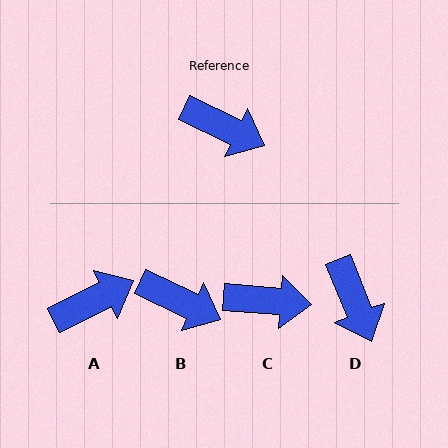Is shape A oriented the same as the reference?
No, it is off by about 51 degrees.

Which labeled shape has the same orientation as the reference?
B.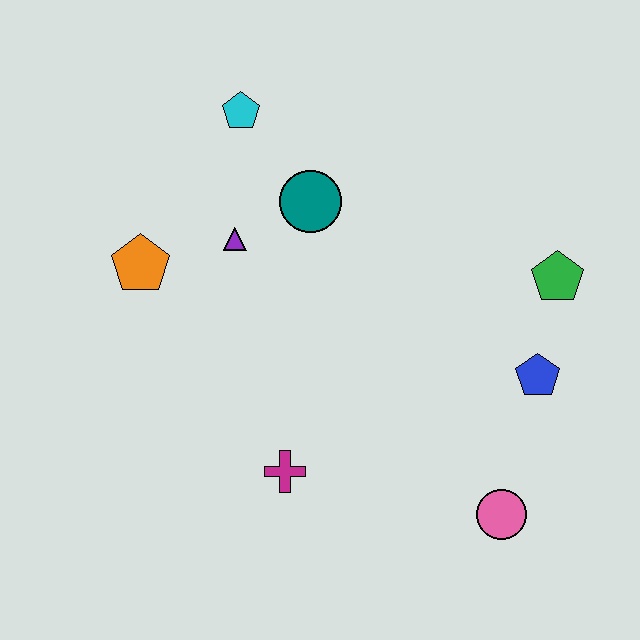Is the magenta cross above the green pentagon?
No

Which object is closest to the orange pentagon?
The purple triangle is closest to the orange pentagon.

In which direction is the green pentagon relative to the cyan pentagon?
The green pentagon is to the right of the cyan pentagon.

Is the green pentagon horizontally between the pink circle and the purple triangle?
No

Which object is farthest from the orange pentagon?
The pink circle is farthest from the orange pentagon.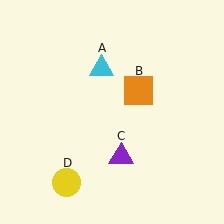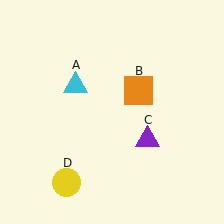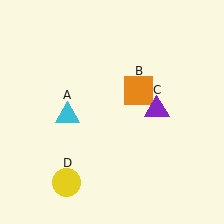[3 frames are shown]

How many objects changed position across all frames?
2 objects changed position: cyan triangle (object A), purple triangle (object C).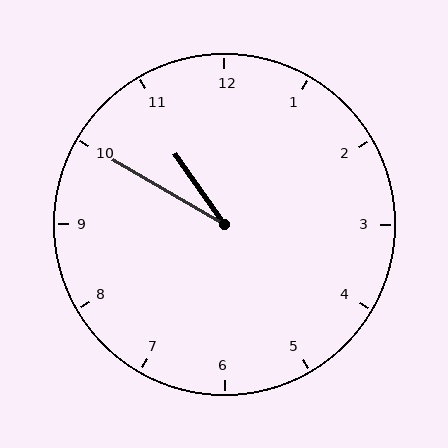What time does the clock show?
10:50.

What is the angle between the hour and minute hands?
Approximately 25 degrees.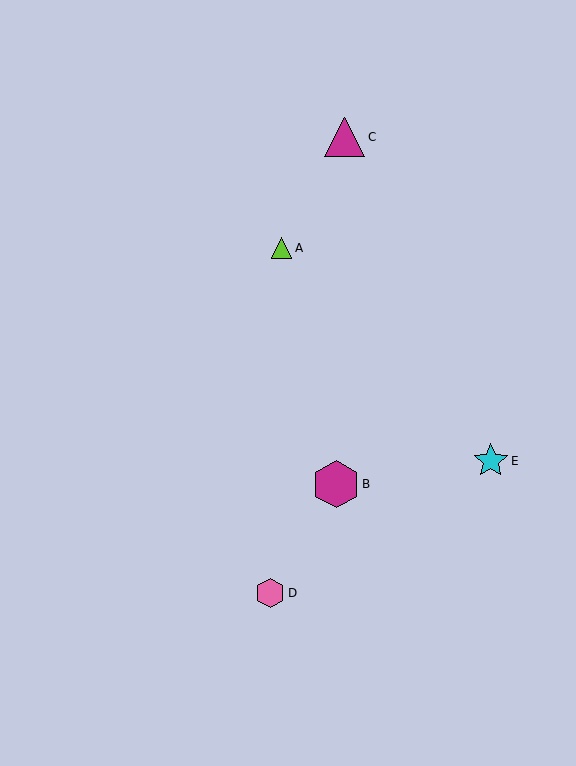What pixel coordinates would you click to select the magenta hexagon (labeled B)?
Click at (336, 484) to select the magenta hexagon B.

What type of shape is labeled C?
Shape C is a magenta triangle.